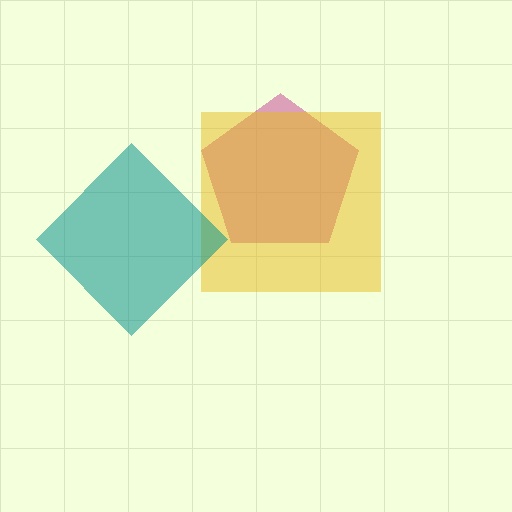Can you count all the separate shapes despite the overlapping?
Yes, there are 3 separate shapes.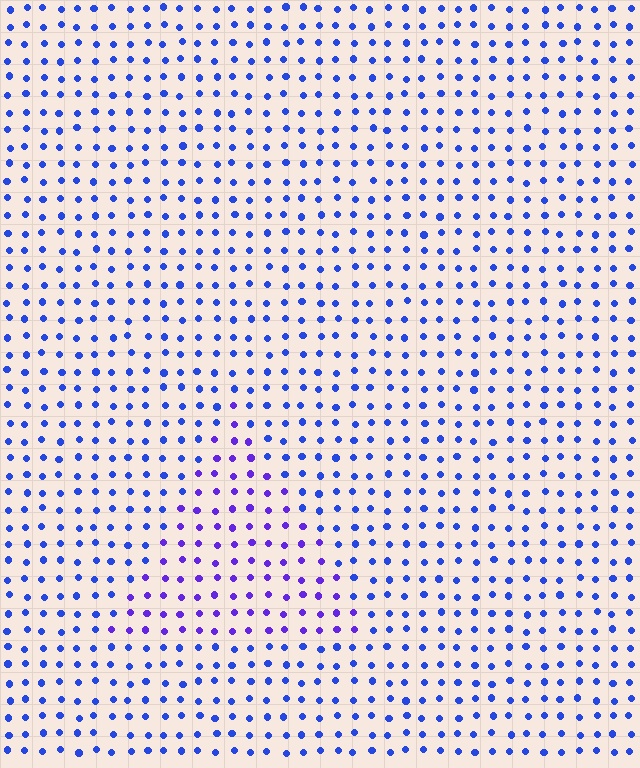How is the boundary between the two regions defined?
The boundary is defined purely by a slight shift in hue (about 31 degrees). Spacing, size, and orientation are identical on both sides.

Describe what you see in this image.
The image is filled with small blue elements in a uniform arrangement. A triangle-shaped region is visible where the elements are tinted to a slightly different hue, forming a subtle color boundary.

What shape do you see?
I see a triangle.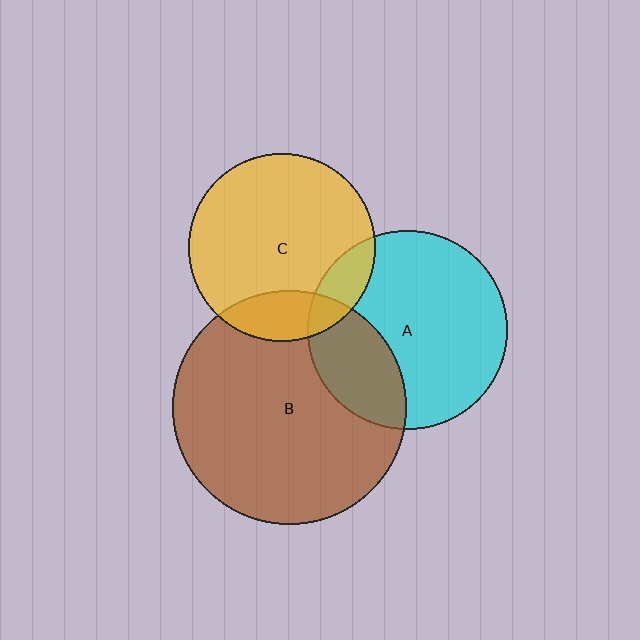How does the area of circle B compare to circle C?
Approximately 1.6 times.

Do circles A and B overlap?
Yes.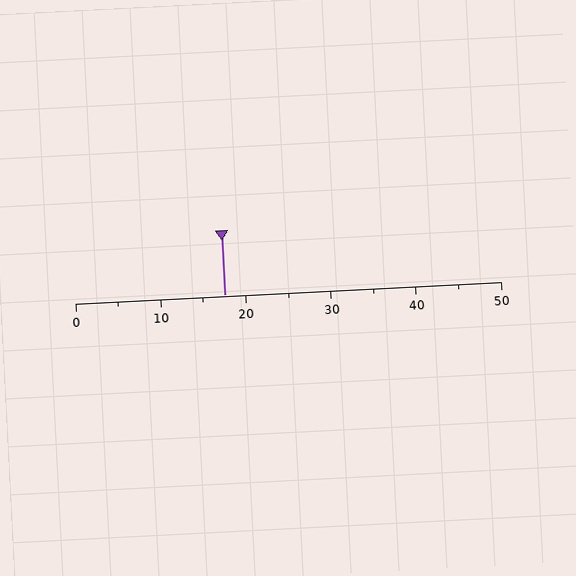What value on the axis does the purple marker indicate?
The marker indicates approximately 17.5.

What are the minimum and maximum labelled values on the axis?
The axis runs from 0 to 50.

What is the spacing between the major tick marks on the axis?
The major ticks are spaced 10 apart.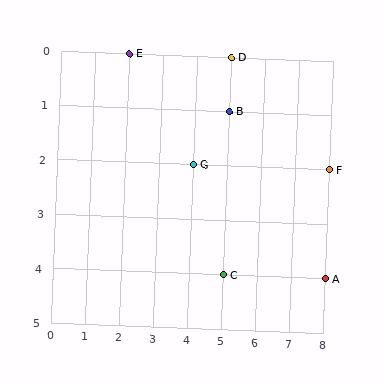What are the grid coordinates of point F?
Point F is at grid coordinates (8, 2).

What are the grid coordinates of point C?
Point C is at grid coordinates (5, 4).